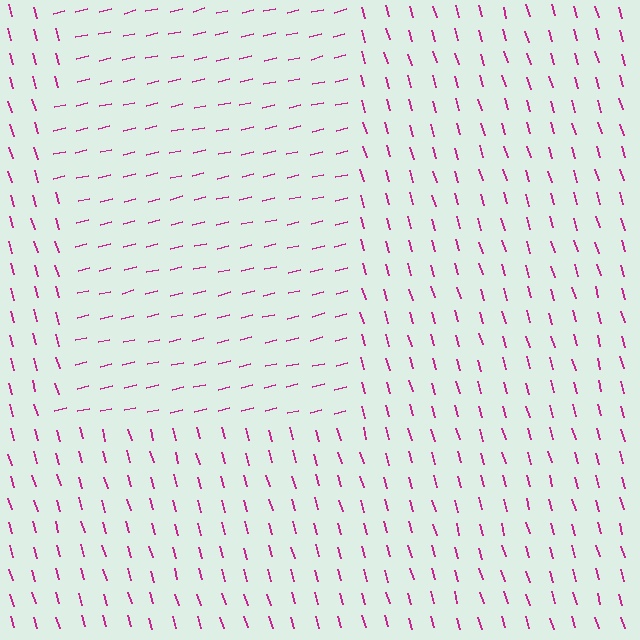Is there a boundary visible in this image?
Yes, there is a texture boundary formed by a change in line orientation.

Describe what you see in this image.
The image is filled with small magenta line segments. A rectangle region in the image has lines oriented differently from the surrounding lines, creating a visible texture boundary.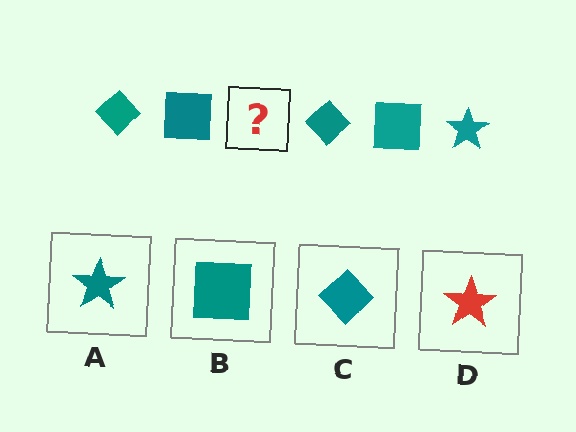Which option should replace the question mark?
Option A.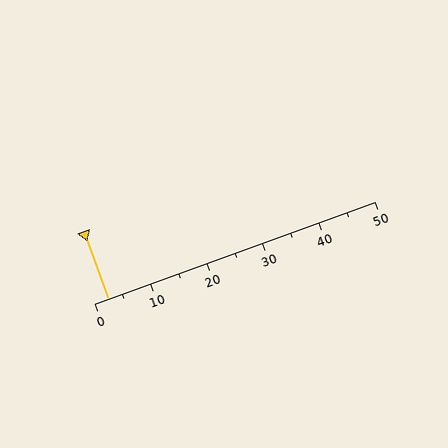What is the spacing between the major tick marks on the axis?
The major ticks are spaced 10 apart.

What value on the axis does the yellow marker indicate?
The marker indicates approximately 2.5.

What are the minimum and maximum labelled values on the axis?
The axis runs from 0 to 50.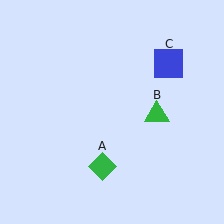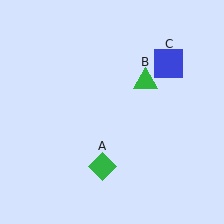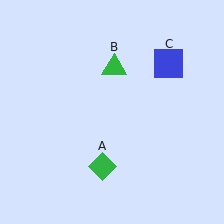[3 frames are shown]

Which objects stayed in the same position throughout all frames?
Green diamond (object A) and blue square (object C) remained stationary.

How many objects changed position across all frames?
1 object changed position: green triangle (object B).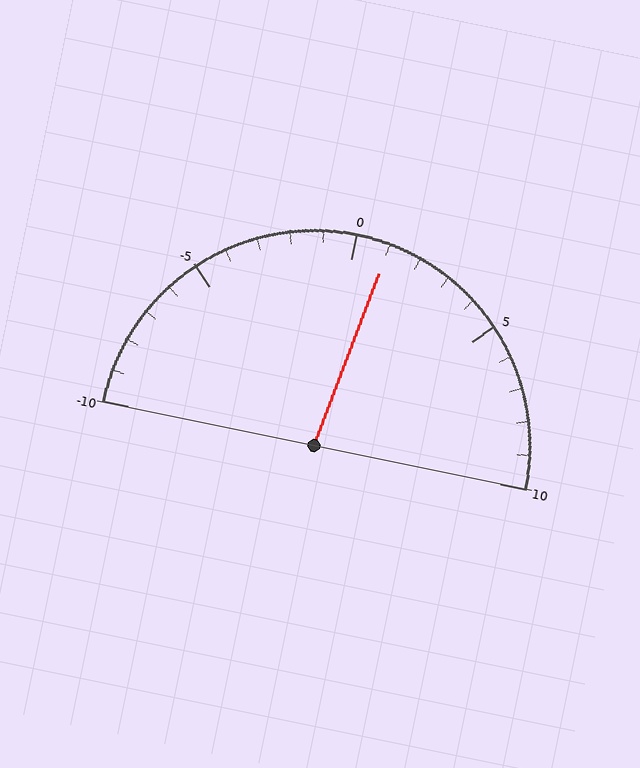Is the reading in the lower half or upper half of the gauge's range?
The reading is in the upper half of the range (-10 to 10).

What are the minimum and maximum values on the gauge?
The gauge ranges from -10 to 10.